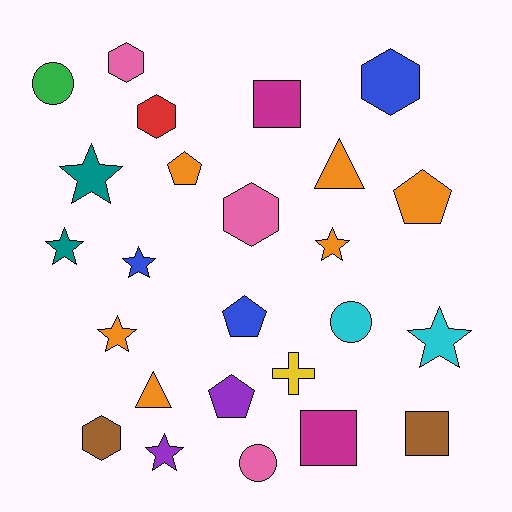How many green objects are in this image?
There is 1 green object.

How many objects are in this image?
There are 25 objects.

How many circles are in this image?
There are 3 circles.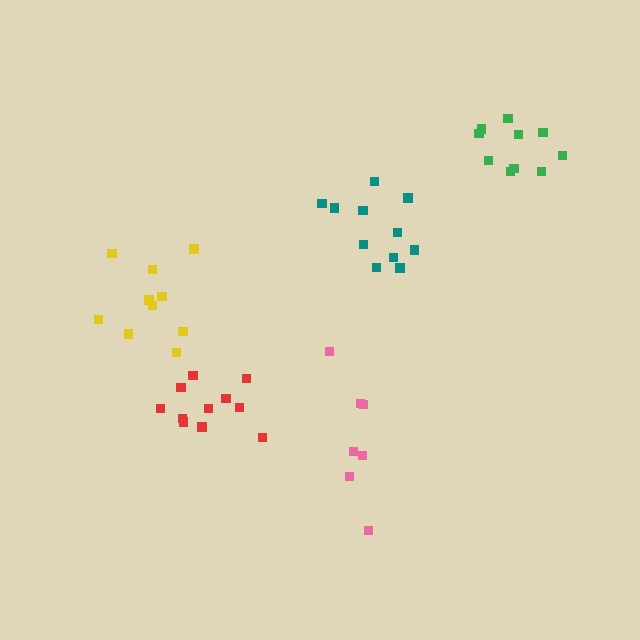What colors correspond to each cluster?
The clusters are colored: teal, red, green, yellow, pink.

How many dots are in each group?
Group 1: 11 dots, Group 2: 11 dots, Group 3: 10 dots, Group 4: 10 dots, Group 5: 7 dots (49 total).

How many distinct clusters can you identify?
There are 5 distinct clusters.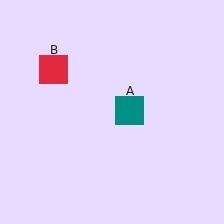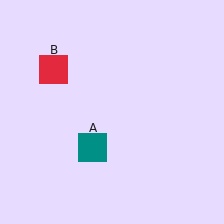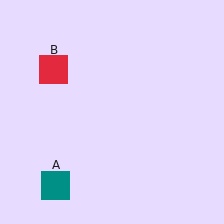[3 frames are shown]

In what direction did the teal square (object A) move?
The teal square (object A) moved down and to the left.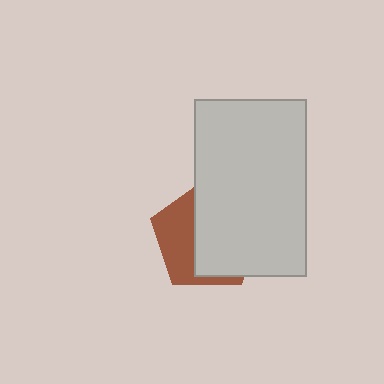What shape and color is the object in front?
The object in front is a light gray rectangle.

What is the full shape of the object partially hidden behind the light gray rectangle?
The partially hidden object is a brown pentagon.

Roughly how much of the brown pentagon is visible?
A small part of it is visible (roughly 39%).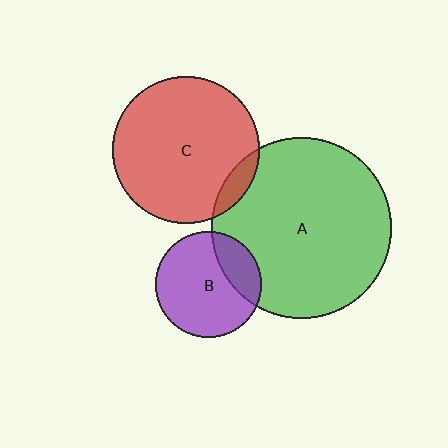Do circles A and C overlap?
Yes.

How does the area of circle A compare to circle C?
Approximately 1.5 times.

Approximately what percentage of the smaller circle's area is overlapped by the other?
Approximately 10%.